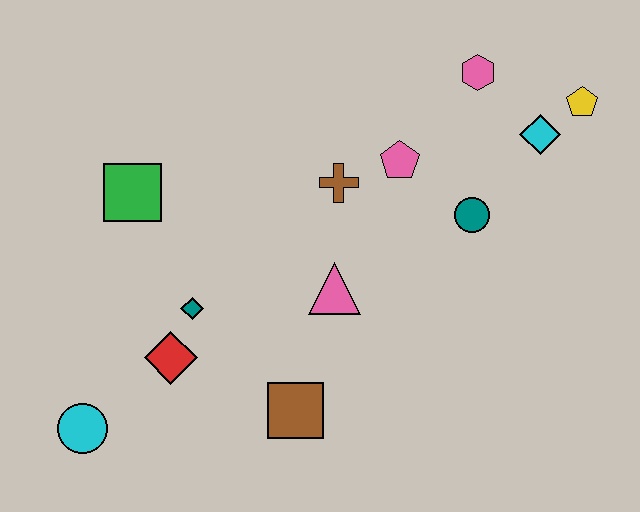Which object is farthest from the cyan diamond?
The cyan circle is farthest from the cyan diamond.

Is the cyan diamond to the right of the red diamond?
Yes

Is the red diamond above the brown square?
Yes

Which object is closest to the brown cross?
The pink pentagon is closest to the brown cross.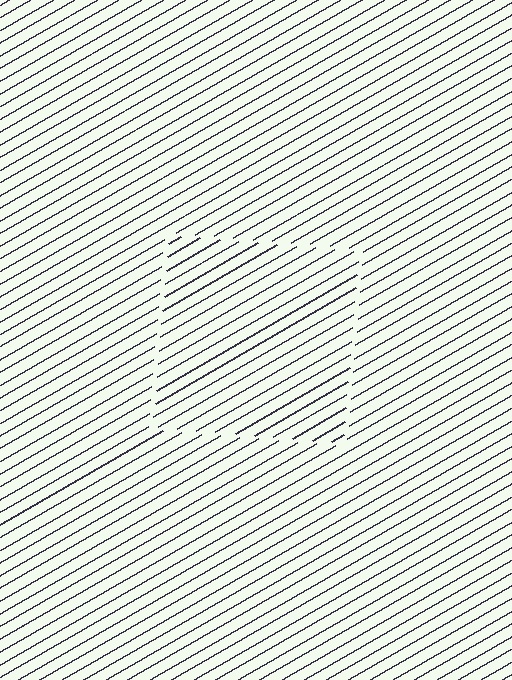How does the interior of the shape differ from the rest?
The interior of the shape contains the same grating, shifted by half a period — the contour is defined by the phase discontinuity where line-ends from the inner and outer gratings abut.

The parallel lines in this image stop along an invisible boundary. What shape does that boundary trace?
An illusory square. The interior of the shape contains the same grating, shifted by half a period — the contour is defined by the phase discontinuity where line-ends from the inner and outer gratings abut.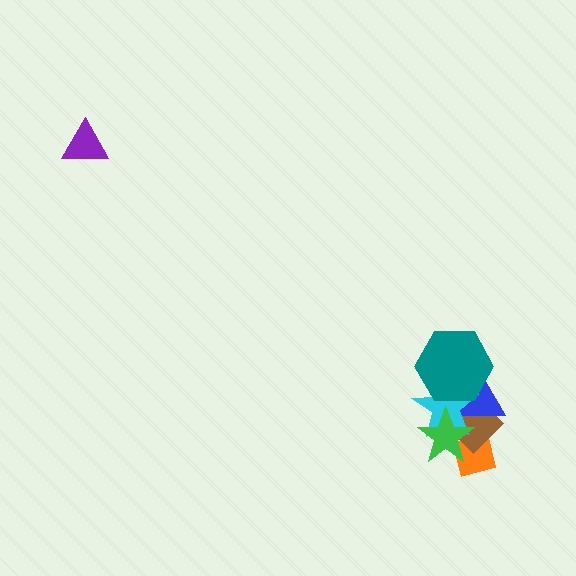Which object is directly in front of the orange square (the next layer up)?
The brown diamond is directly in front of the orange square.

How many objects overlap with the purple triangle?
0 objects overlap with the purple triangle.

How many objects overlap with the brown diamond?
5 objects overlap with the brown diamond.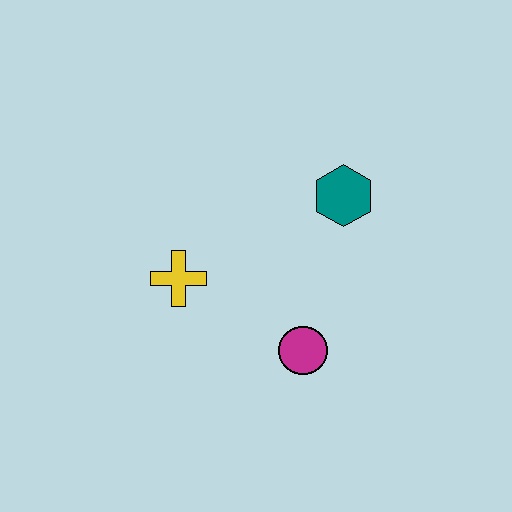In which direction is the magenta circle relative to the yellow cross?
The magenta circle is to the right of the yellow cross.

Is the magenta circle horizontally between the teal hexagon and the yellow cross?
Yes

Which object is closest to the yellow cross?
The magenta circle is closest to the yellow cross.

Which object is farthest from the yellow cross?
The teal hexagon is farthest from the yellow cross.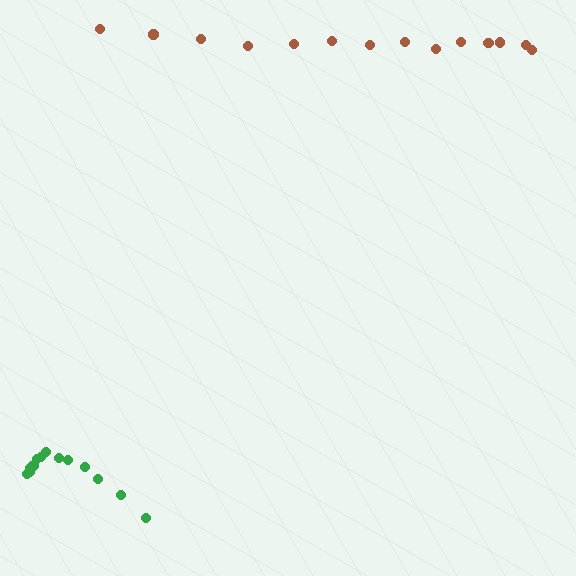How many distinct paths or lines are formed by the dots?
There are 2 distinct paths.